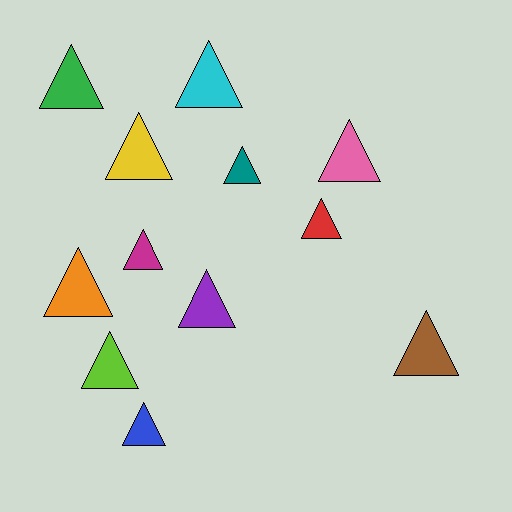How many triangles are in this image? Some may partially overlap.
There are 12 triangles.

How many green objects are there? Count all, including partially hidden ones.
There is 1 green object.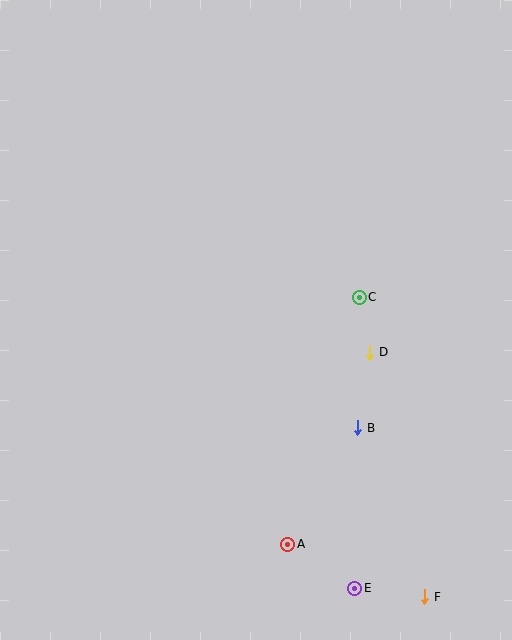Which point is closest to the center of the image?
Point C at (359, 297) is closest to the center.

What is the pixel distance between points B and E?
The distance between B and E is 161 pixels.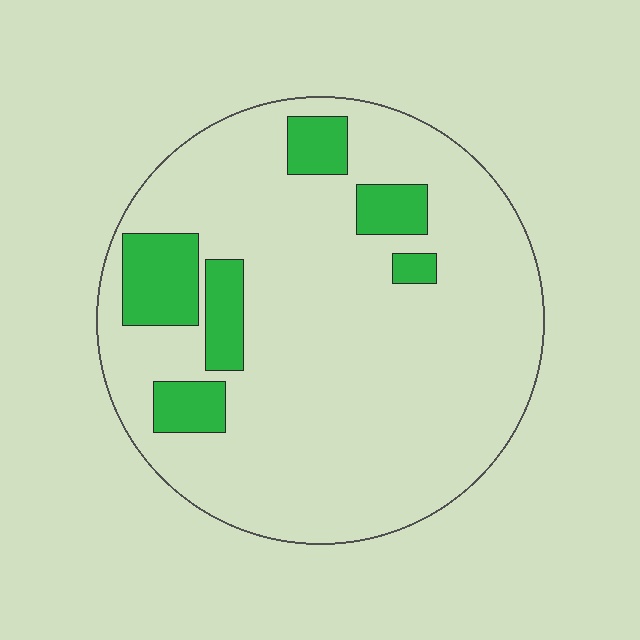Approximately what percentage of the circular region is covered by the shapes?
Approximately 15%.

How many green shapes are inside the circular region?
6.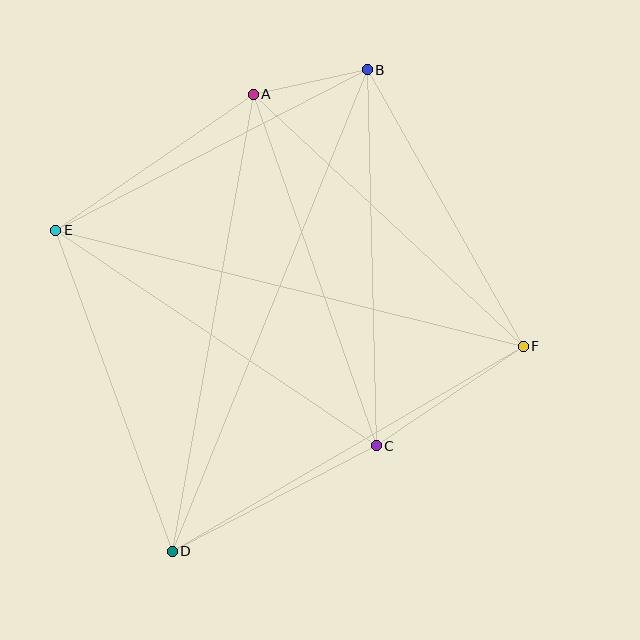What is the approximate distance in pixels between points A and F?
The distance between A and F is approximately 370 pixels.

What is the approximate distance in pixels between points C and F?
The distance between C and F is approximately 177 pixels.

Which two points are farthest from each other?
Points B and D are farthest from each other.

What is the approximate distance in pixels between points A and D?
The distance between A and D is approximately 464 pixels.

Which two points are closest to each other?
Points A and B are closest to each other.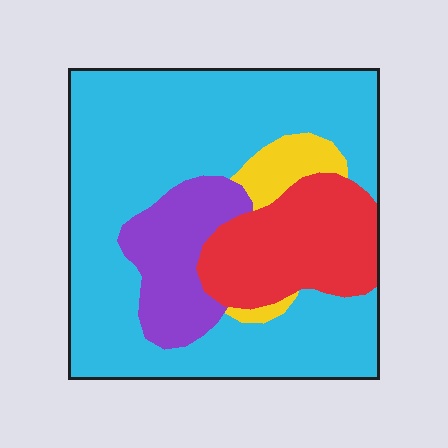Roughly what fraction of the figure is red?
Red covers 19% of the figure.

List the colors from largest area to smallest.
From largest to smallest: cyan, red, purple, yellow.